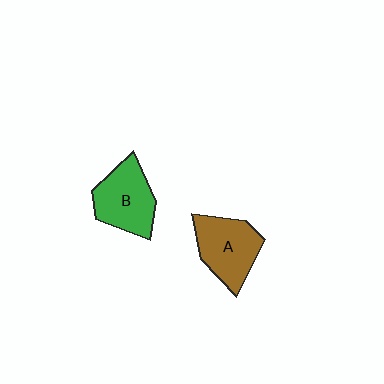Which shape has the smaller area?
Shape B (green).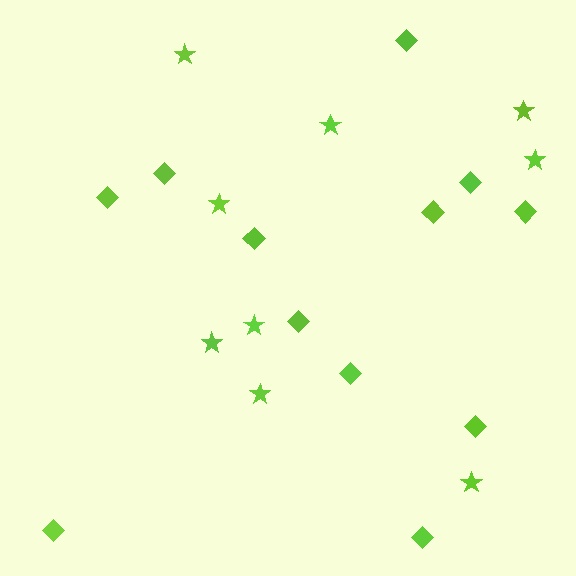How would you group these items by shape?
There are 2 groups: one group of diamonds (12) and one group of stars (9).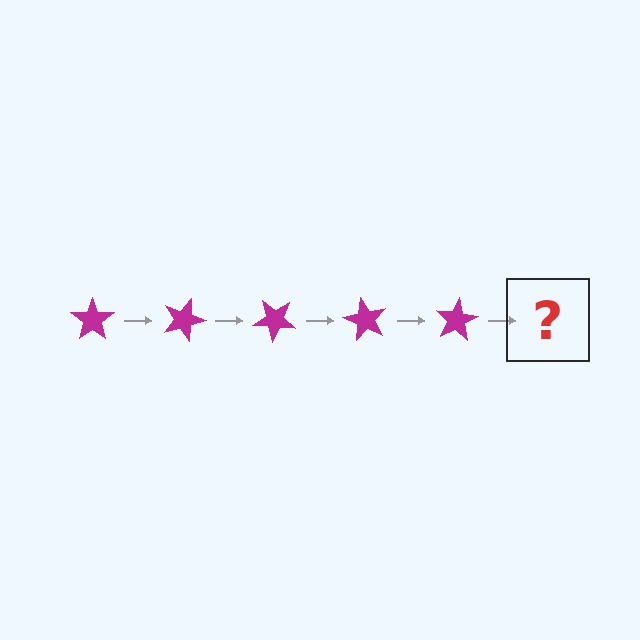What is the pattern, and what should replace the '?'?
The pattern is that the star rotates 20 degrees each step. The '?' should be a magenta star rotated 100 degrees.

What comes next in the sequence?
The next element should be a magenta star rotated 100 degrees.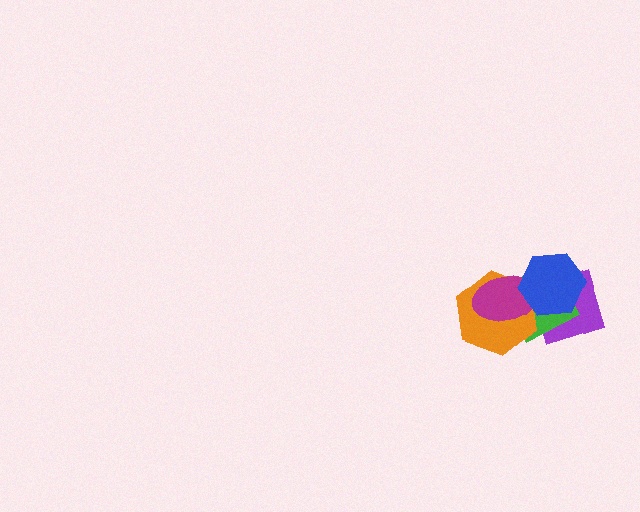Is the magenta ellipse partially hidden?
Yes, it is partially covered by another shape.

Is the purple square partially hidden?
Yes, it is partially covered by another shape.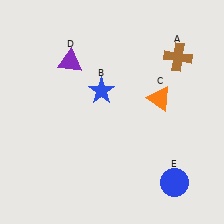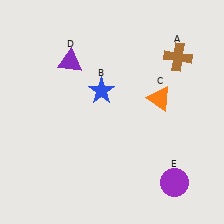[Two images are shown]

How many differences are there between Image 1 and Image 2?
There is 1 difference between the two images.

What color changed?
The circle (E) changed from blue in Image 1 to purple in Image 2.